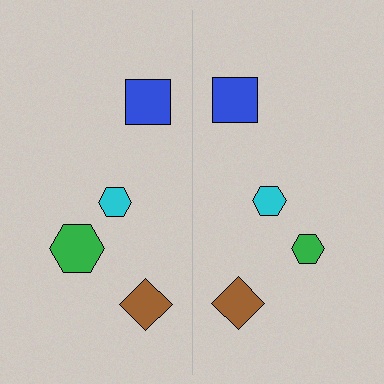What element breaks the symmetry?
The green hexagon on the right side has a different size than its mirror counterpart.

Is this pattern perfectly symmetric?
No, the pattern is not perfectly symmetric. The green hexagon on the right side has a different size than its mirror counterpart.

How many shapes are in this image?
There are 8 shapes in this image.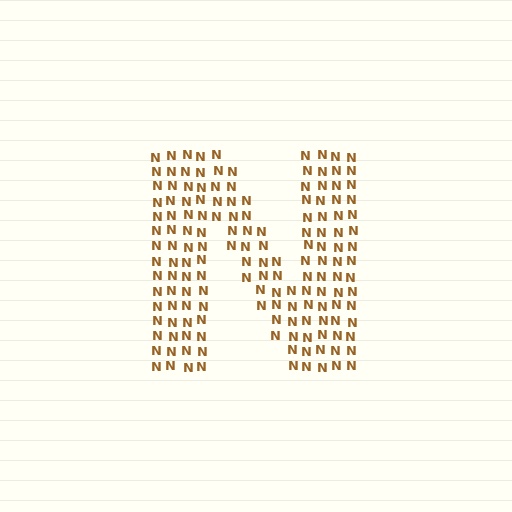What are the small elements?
The small elements are letter N's.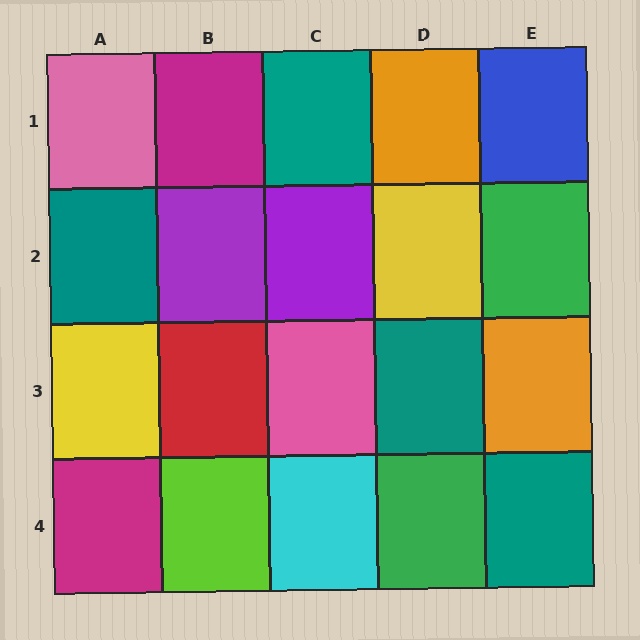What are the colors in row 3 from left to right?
Yellow, red, pink, teal, orange.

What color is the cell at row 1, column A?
Pink.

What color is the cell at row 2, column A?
Teal.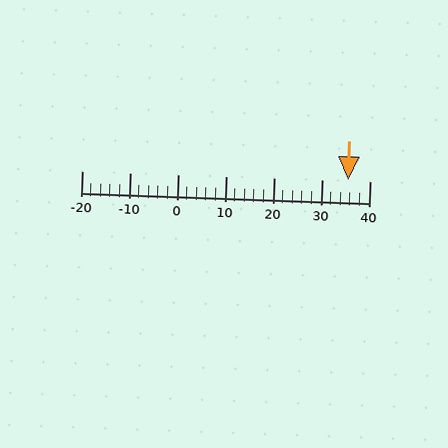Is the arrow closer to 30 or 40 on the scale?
The arrow is closer to 40.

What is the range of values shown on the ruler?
The ruler shows values from -20 to 40.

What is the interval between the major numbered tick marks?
The major tick marks are spaced 10 units apart.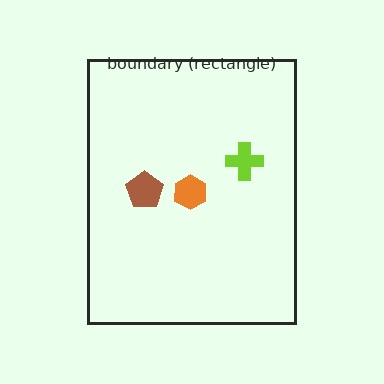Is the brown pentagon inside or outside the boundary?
Inside.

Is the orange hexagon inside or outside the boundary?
Inside.